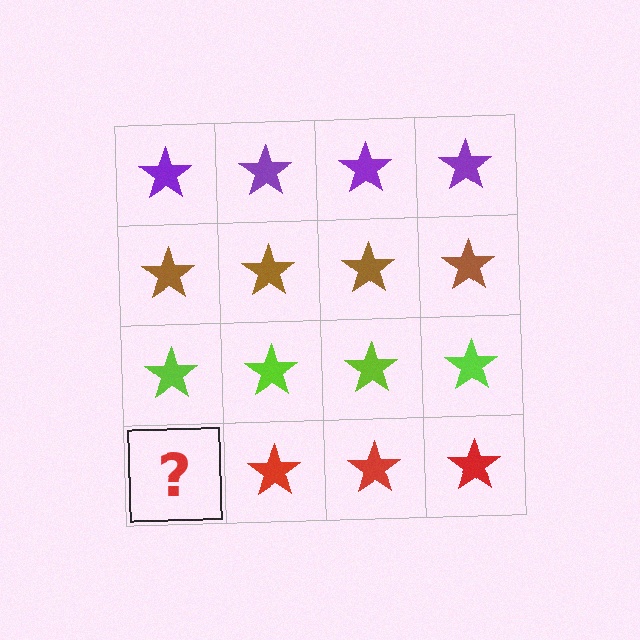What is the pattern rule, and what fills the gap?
The rule is that each row has a consistent color. The gap should be filled with a red star.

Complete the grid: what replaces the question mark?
The question mark should be replaced with a red star.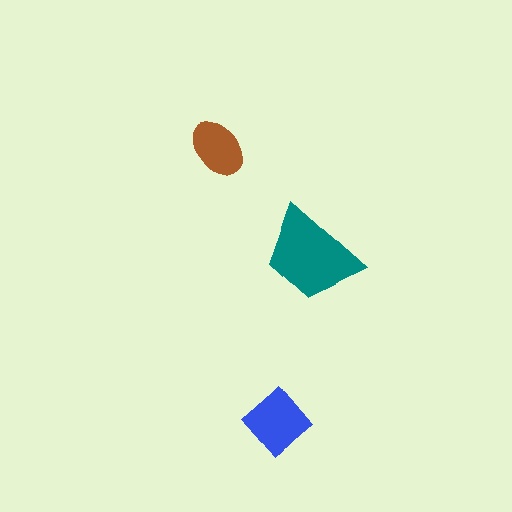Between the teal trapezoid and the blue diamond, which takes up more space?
The teal trapezoid.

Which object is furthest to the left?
The brown ellipse is leftmost.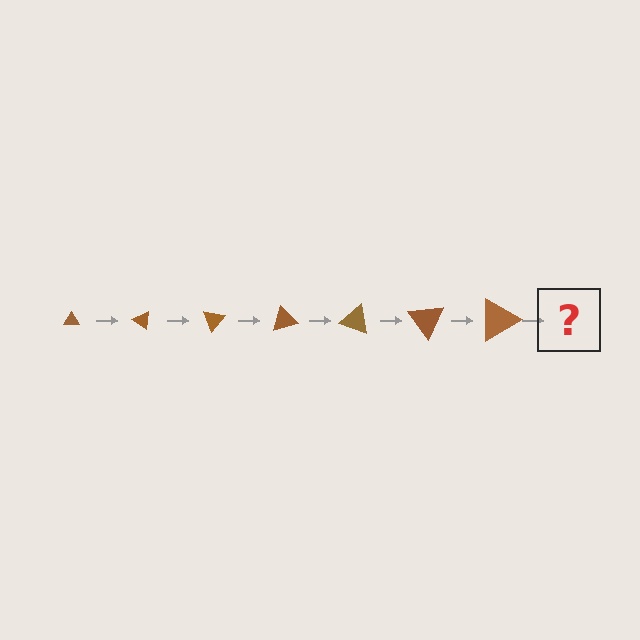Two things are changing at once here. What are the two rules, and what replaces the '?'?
The two rules are that the triangle grows larger each step and it rotates 35 degrees each step. The '?' should be a triangle, larger than the previous one and rotated 245 degrees from the start.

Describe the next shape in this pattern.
It should be a triangle, larger than the previous one and rotated 245 degrees from the start.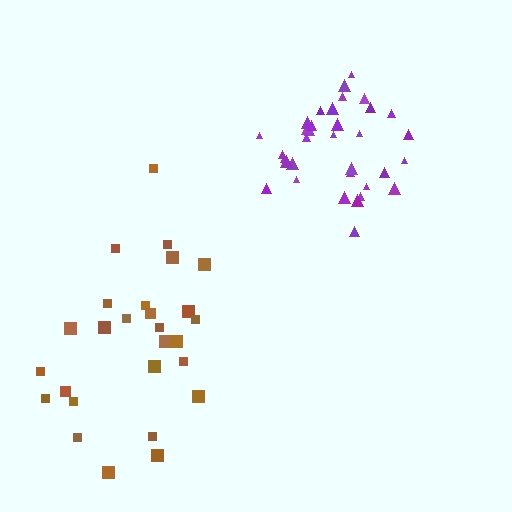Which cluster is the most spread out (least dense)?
Brown.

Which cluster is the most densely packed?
Purple.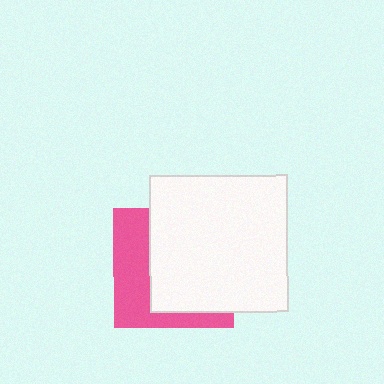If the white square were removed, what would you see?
You would see the complete pink square.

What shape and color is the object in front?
The object in front is a white square.